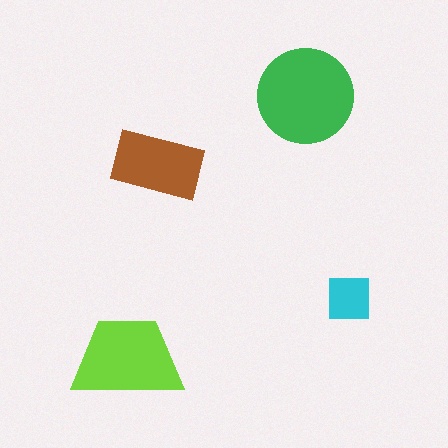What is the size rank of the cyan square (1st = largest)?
4th.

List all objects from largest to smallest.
The green circle, the lime trapezoid, the brown rectangle, the cyan square.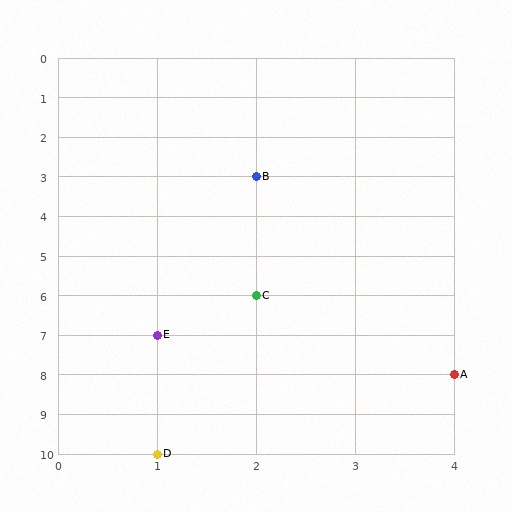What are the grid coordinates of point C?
Point C is at grid coordinates (2, 6).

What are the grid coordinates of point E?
Point E is at grid coordinates (1, 7).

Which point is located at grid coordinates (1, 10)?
Point D is at (1, 10).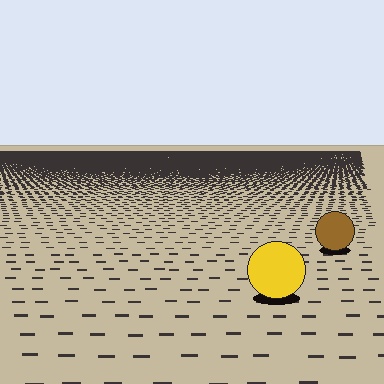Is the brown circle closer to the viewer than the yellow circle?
No. The yellow circle is closer — you can tell from the texture gradient: the ground texture is coarser near it.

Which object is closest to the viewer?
The yellow circle is closest. The texture marks near it are larger and more spread out.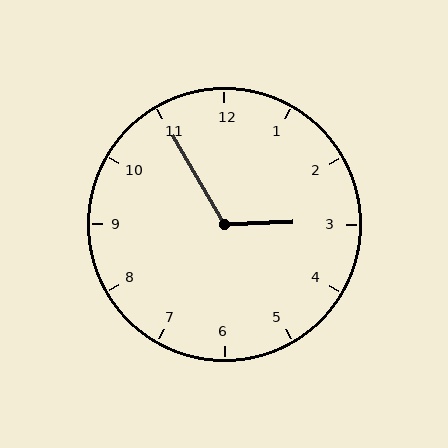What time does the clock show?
2:55.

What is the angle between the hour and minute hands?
Approximately 118 degrees.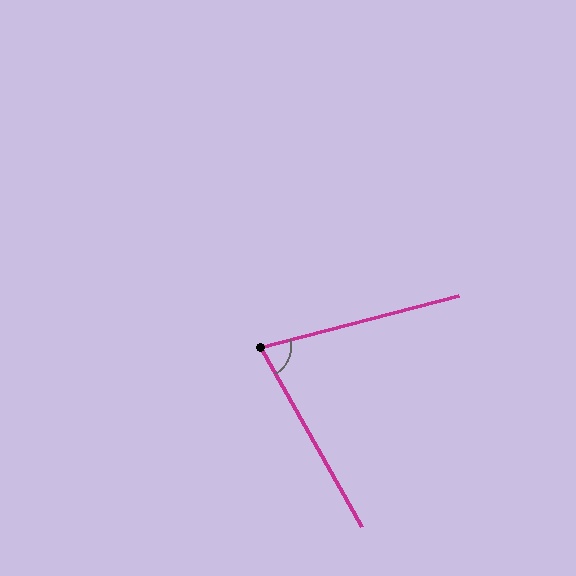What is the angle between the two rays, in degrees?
Approximately 75 degrees.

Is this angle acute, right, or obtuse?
It is acute.